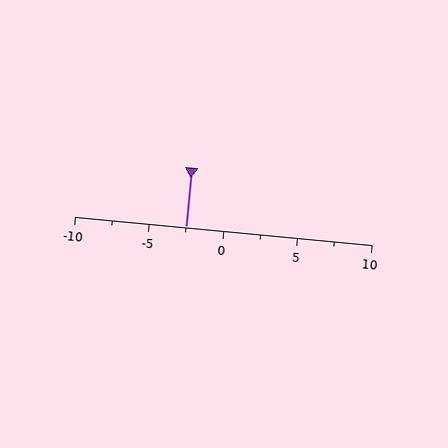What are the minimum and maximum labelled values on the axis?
The axis runs from -10 to 10.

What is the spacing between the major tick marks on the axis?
The major ticks are spaced 5 apart.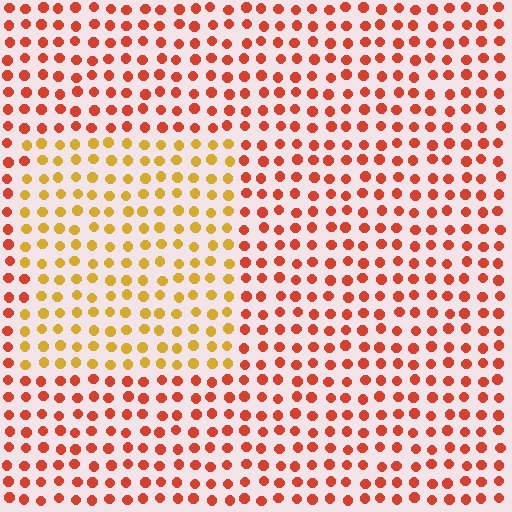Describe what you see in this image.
The image is filled with small red elements in a uniform arrangement. A rectangle-shaped region is visible where the elements are tinted to a slightly different hue, forming a subtle color boundary.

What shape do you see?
I see a rectangle.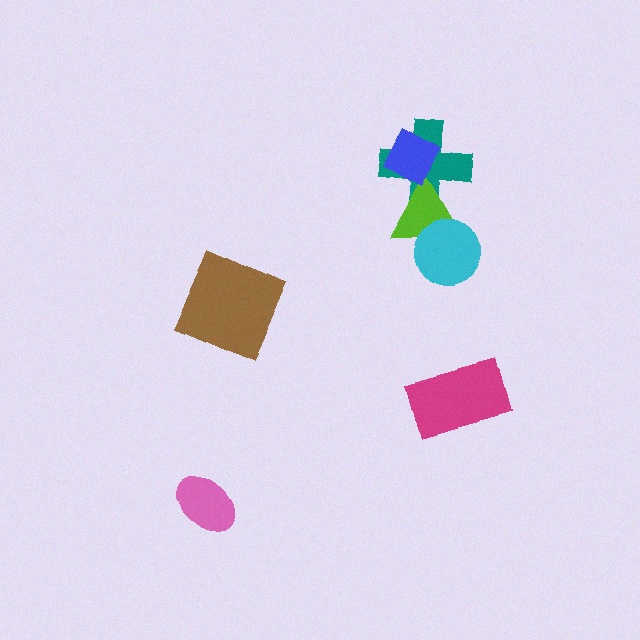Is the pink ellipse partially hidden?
No, no other shape covers it.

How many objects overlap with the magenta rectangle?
0 objects overlap with the magenta rectangle.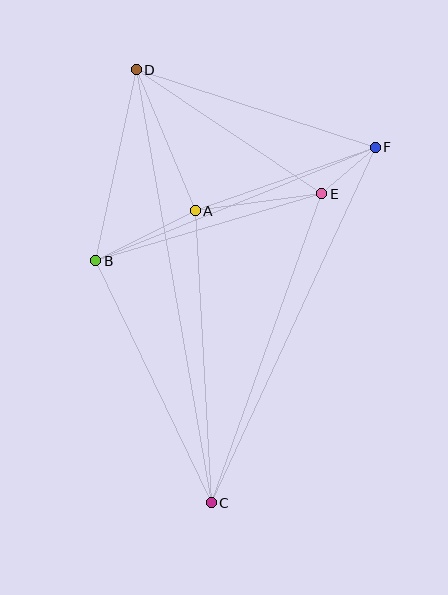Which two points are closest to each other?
Points E and F are closest to each other.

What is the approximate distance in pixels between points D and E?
The distance between D and E is approximately 223 pixels.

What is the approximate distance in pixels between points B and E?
The distance between B and E is approximately 236 pixels.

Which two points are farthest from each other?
Points C and D are farthest from each other.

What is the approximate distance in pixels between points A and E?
The distance between A and E is approximately 128 pixels.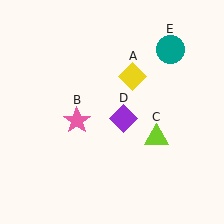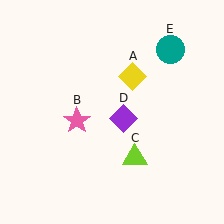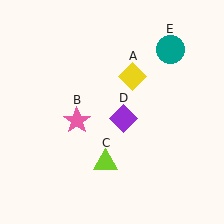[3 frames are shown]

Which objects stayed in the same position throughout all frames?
Yellow diamond (object A) and pink star (object B) and purple diamond (object D) and teal circle (object E) remained stationary.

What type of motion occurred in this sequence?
The lime triangle (object C) rotated clockwise around the center of the scene.